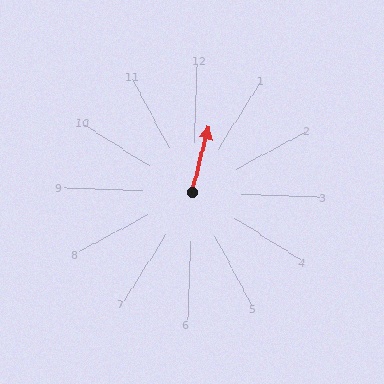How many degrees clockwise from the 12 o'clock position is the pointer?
Approximately 12 degrees.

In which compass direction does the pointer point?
North.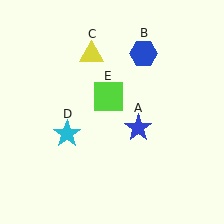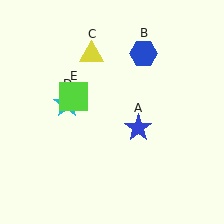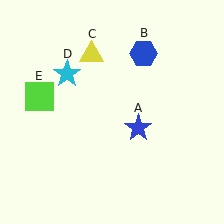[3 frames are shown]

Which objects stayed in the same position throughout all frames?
Blue star (object A) and blue hexagon (object B) and yellow triangle (object C) remained stationary.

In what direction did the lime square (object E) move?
The lime square (object E) moved left.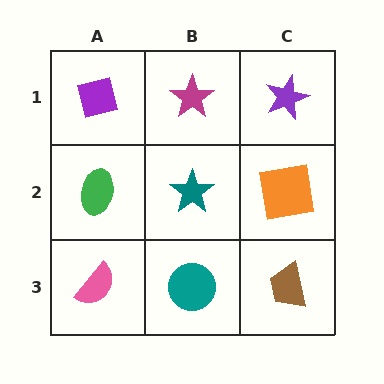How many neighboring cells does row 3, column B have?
3.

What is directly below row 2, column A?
A pink semicircle.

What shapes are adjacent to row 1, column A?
A green ellipse (row 2, column A), a magenta star (row 1, column B).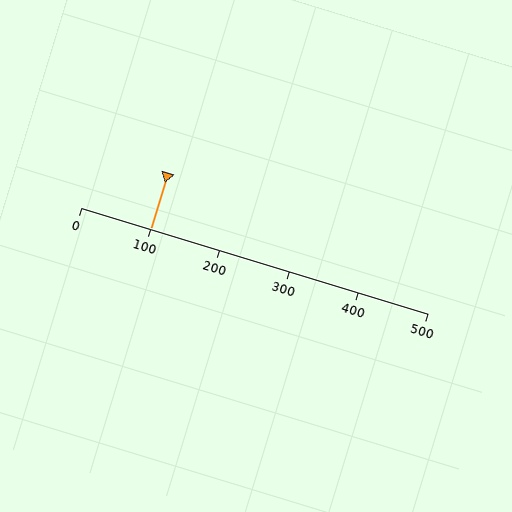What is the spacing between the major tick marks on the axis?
The major ticks are spaced 100 apart.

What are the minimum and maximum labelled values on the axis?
The axis runs from 0 to 500.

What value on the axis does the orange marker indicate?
The marker indicates approximately 100.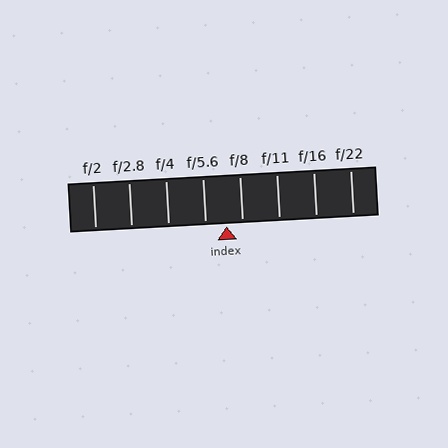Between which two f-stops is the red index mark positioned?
The index mark is between f/5.6 and f/8.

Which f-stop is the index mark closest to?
The index mark is closest to f/8.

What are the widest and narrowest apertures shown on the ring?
The widest aperture shown is f/2 and the narrowest is f/22.